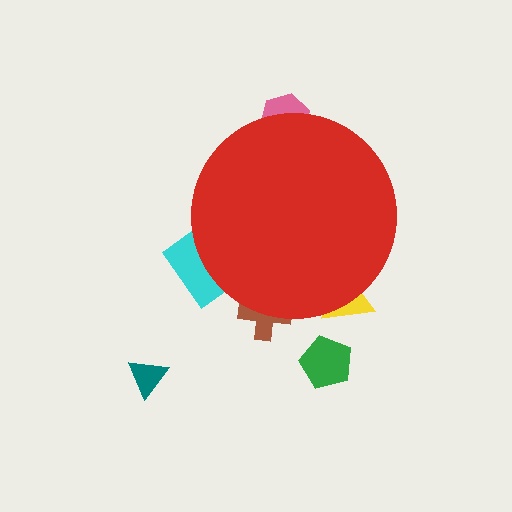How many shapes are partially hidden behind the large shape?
4 shapes are partially hidden.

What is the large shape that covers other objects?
A red circle.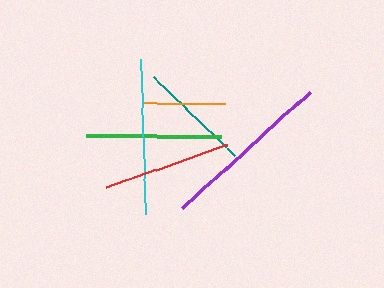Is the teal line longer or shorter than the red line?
The red line is longer than the teal line.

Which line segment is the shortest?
The orange line is the shortest at approximately 80 pixels.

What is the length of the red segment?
The red segment is approximately 128 pixels long.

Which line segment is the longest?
The purple line is the longest at approximately 173 pixels.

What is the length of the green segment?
The green segment is approximately 135 pixels long.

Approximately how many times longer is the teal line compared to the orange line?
The teal line is approximately 1.4 times the length of the orange line.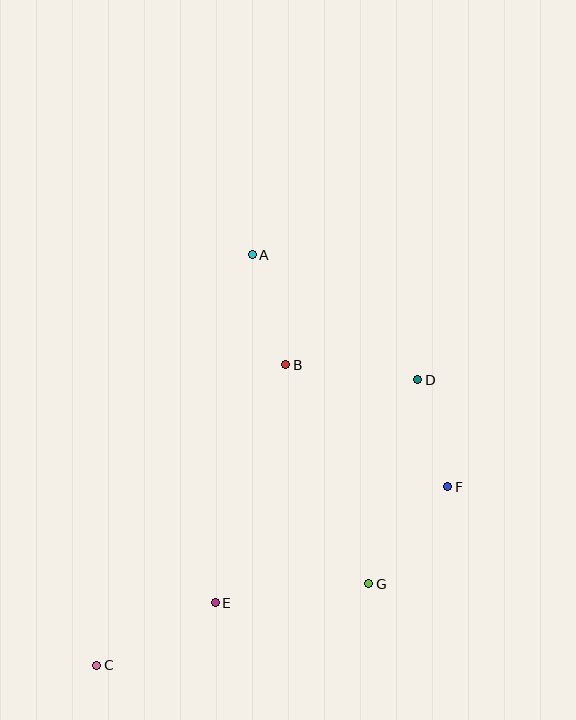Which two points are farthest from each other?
Points A and C are farthest from each other.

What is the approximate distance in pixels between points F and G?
The distance between F and G is approximately 125 pixels.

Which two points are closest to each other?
Points D and F are closest to each other.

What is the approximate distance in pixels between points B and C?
The distance between B and C is approximately 355 pixels.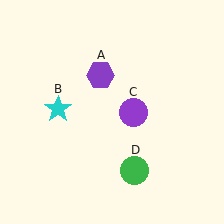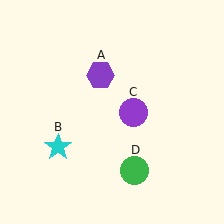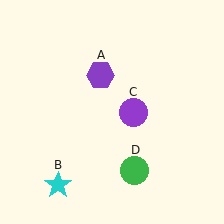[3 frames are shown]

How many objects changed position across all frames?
1 object changed position: cyan star (object B).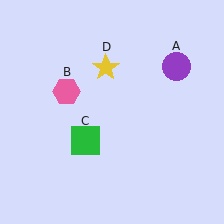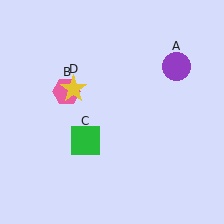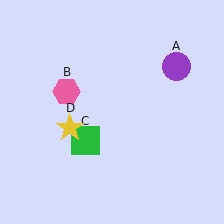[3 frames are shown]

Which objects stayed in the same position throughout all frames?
Purple circle (object A) and pink hexagon (object B) and green square (object C) remained stationary.